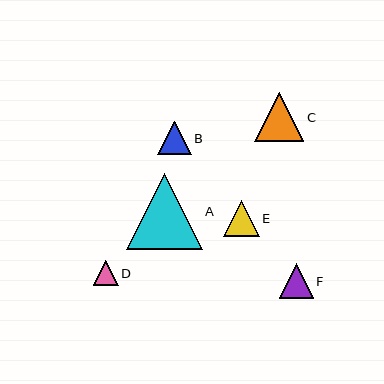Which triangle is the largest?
Triangle A is the largest with a size of approximately 76 pixels.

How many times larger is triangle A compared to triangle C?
Triangle A is approximately 1.5 times the size of triangle C.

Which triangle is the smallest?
Triangle D is the smallest with a size of approximately 25 pixels.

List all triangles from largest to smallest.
From largest to smallest: A, C, E, F, B, D.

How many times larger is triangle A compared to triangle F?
Triangle A is approximately 2.2 times the size of triangle F.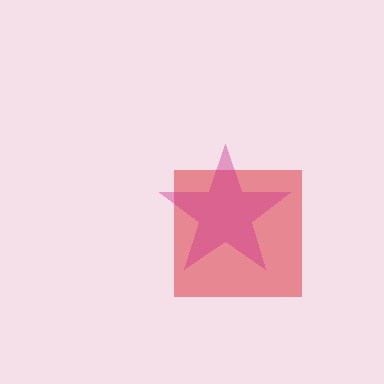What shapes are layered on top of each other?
The layered shapes are: a red square, a magenta star.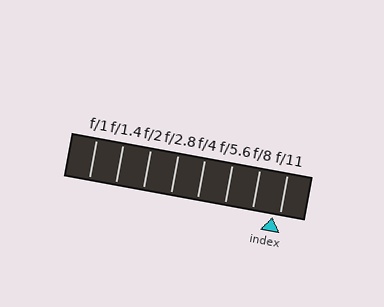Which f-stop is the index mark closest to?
The index mark is closest to f/11.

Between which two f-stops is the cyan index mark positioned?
The index mark is between f/8 and f/11.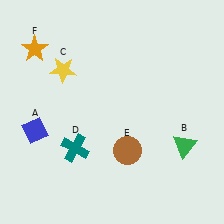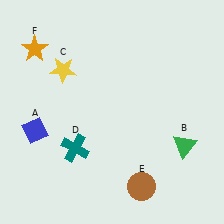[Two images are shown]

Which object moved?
The brown circle (E) moved down.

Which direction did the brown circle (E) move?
The brown circle (E) moved down.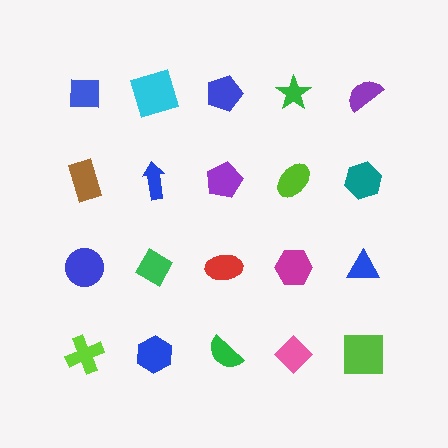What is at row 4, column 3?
A green semicircle.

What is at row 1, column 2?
A cyan square.